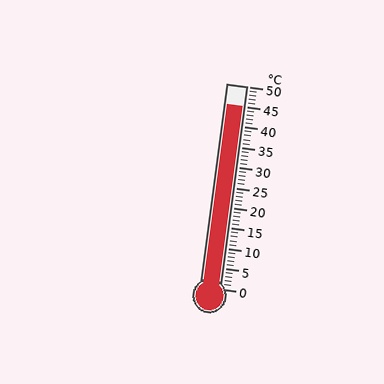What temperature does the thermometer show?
The thermometer shows approximately 45°C.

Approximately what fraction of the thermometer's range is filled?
The thermometer is filled to approximately 90% of its range.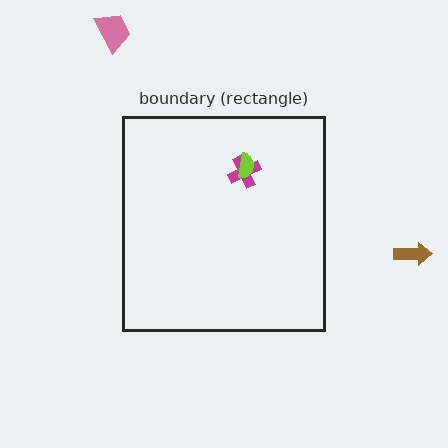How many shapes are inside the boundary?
2 inside, 2 outside.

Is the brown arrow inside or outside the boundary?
Outside.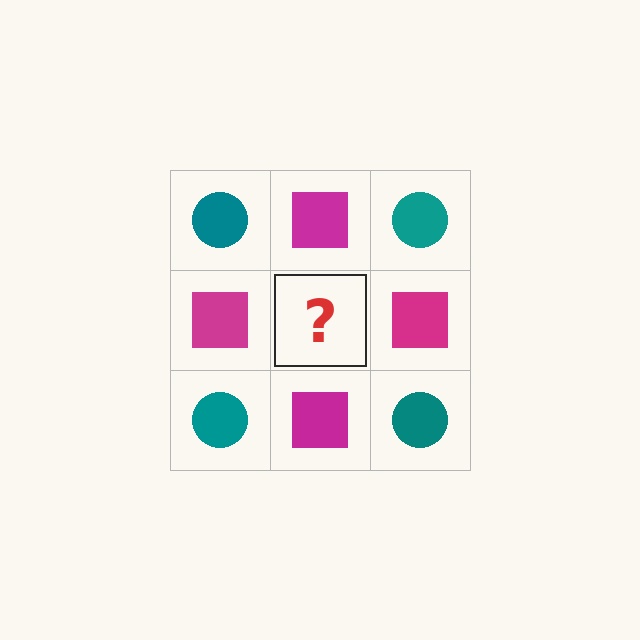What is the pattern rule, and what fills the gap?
The rule is that it alternates teal circle and magenta square in a checkerboard pattern. The gap should be filled with a teal circle.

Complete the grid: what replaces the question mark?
The question mark should be replaced with a teal circle.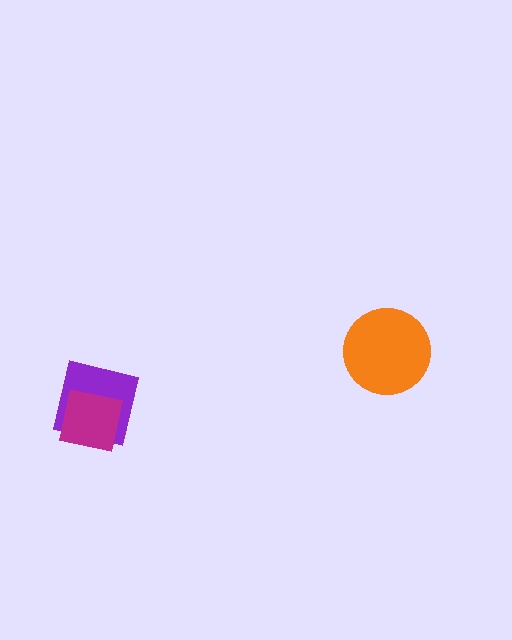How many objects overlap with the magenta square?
1 object overlaps with the magenta square.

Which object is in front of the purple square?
The magenta square is in front of the purple square.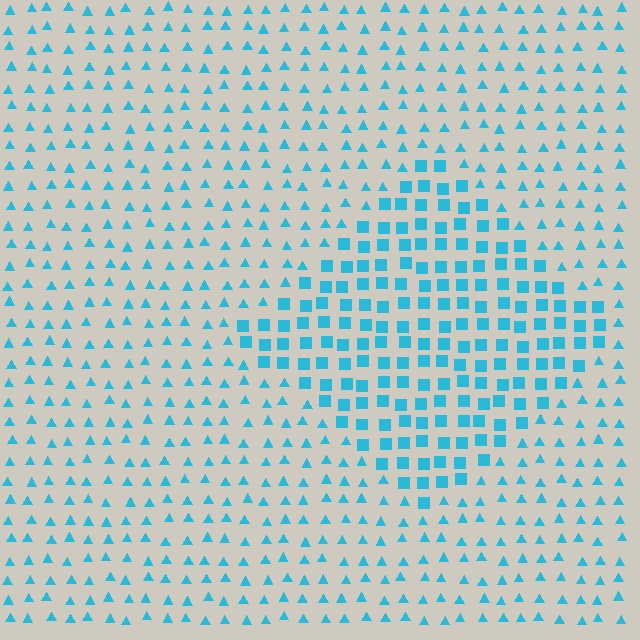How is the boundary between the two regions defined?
The boundary is defined by a change in element shape: squares inside vs. triangles outside. All elements share the same color and spacing.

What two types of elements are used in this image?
The image uses squares inside the diamond region and triangles outside it.